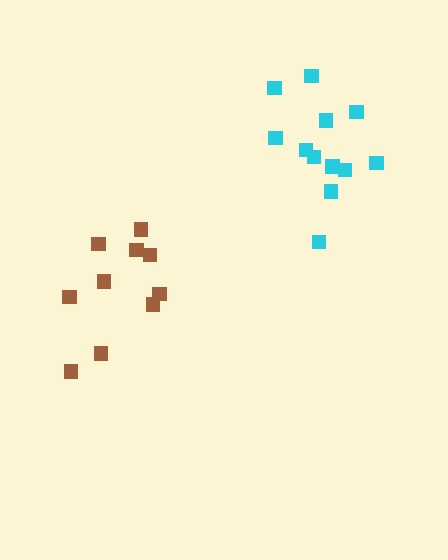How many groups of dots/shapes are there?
There are 2 groups.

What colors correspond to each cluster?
The clusters are colored: brown, cyan.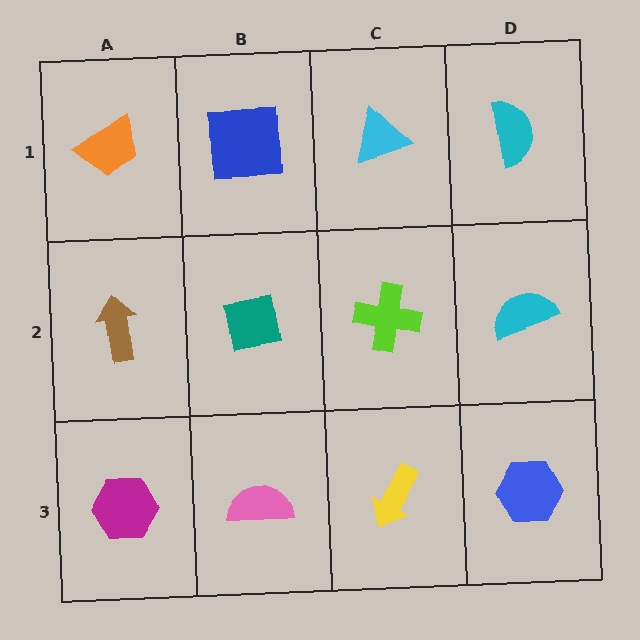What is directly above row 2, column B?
A blue square.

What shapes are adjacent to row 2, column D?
A cyan semicircle (row 1, column D), a blue hexagon (row 3, column D), a lime cross (row 2, column C).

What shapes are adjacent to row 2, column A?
An orange trapezoid (row 1, column A), a magenta hexagon (row 3, column A), a teal square (row 2, column B).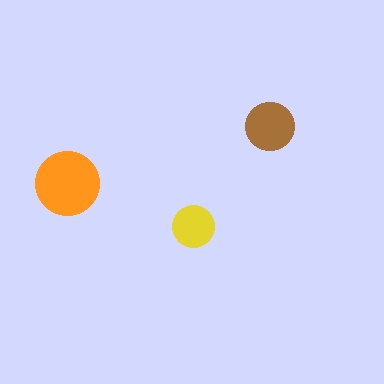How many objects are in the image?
There are 3 objects in the image.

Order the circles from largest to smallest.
the orange one, the brown one, the yellow one.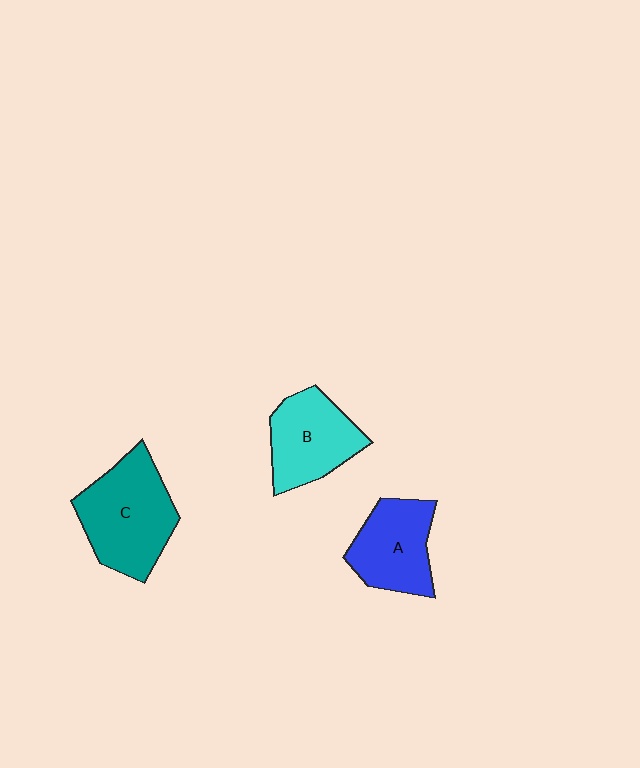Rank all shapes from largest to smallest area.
From largest to smallest: C (teal), B (cyan), A (blue).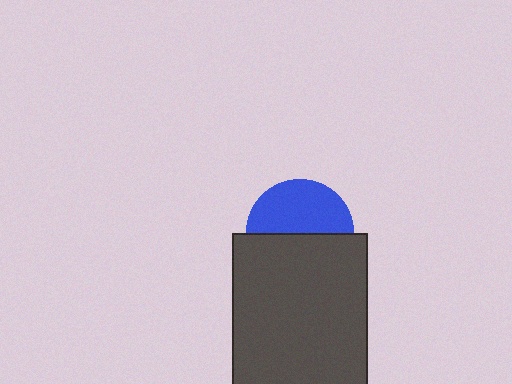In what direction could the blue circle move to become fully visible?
The blue circle could move up. That would shift it out from behind the dark gray rectangle entirely.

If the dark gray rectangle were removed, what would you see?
You would see the complete blue circle.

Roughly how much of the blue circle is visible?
About half of it is visible (roughly 51%).